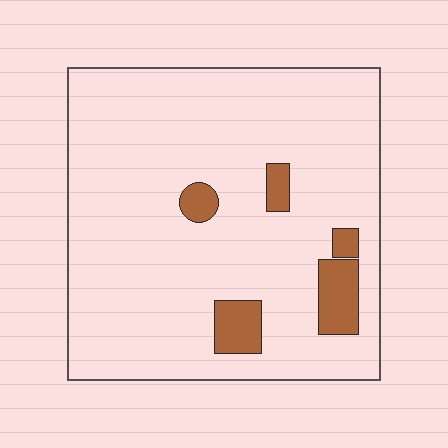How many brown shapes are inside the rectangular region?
5.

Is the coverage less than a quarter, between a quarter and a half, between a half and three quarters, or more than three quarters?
Less than a quarter.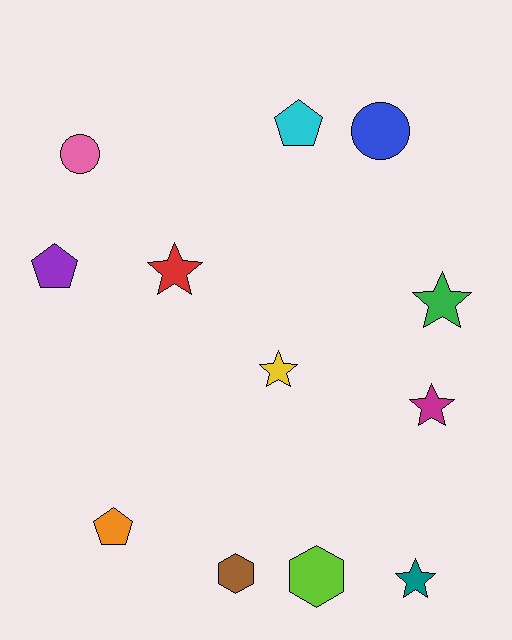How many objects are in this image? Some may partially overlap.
There are 12 objects.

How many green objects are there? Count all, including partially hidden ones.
There is 1 green object.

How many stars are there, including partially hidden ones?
There are 5 stars.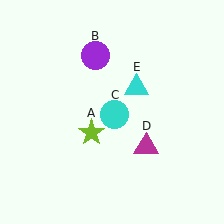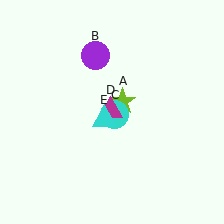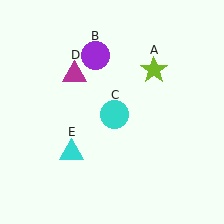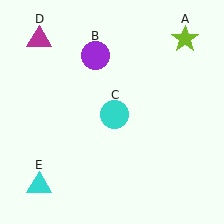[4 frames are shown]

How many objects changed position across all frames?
3 objects changed position: lime star (object A), magenta triangle (object D), cyan triangle (object E).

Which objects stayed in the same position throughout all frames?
Purple circle (object B) and cyan circle (object C) remained stationary.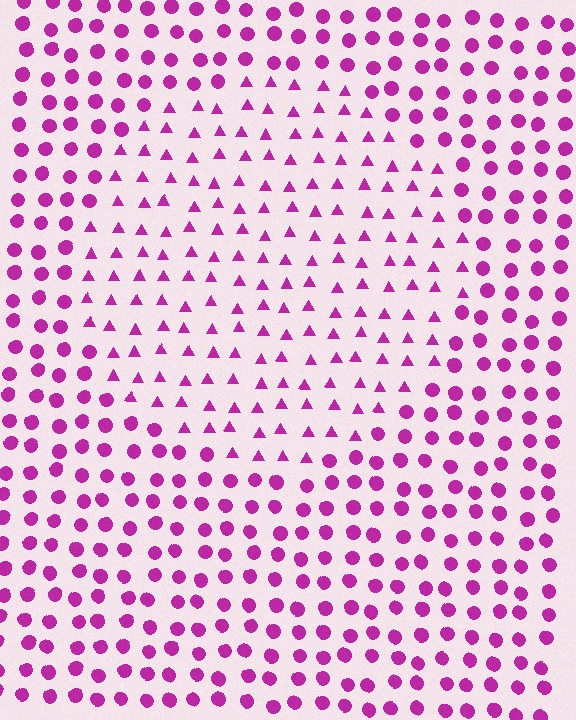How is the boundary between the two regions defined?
The boundary is defined by a change in element shape: triangles inside vs. circles outside. All elements share the same color and spacing.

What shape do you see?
I see a circle.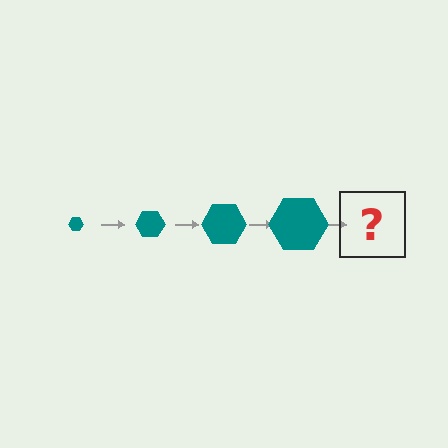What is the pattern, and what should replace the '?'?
The pattern is that the hexagon gets progressively larger each step. The '?' should be a teal hexagon, larger than the previous one.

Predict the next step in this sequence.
The next step is a teal hexagon, larger than the previous one.